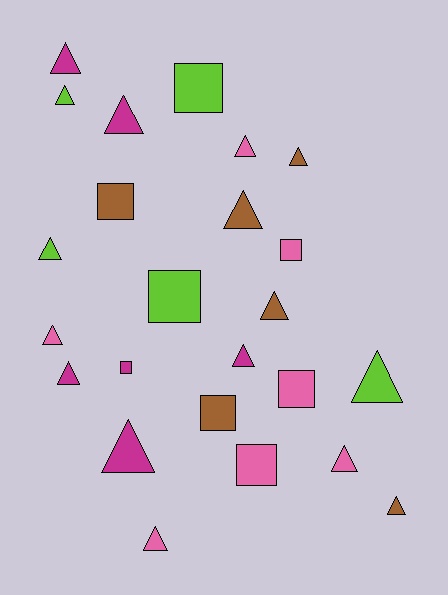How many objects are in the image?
There are 24 objects.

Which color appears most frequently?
Pink, with 7 objects.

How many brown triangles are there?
There are 4 brown triangles.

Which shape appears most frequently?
Triangle, with 16 objects.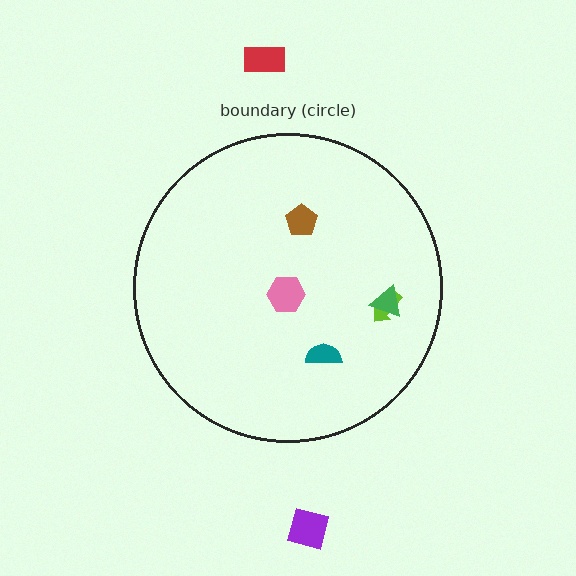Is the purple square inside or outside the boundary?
Outside.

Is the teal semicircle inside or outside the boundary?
Inside.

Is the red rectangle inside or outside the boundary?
Outside.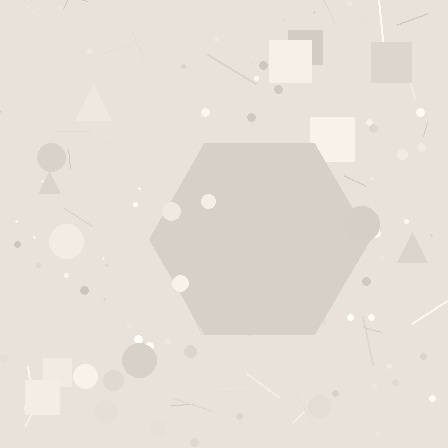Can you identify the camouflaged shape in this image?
The camouflaged shape is a hexagon.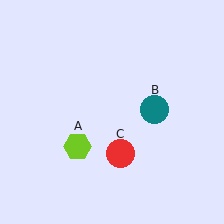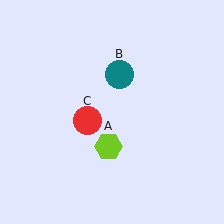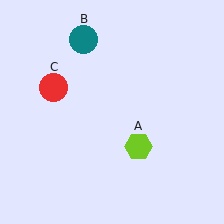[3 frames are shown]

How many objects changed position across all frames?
3 objects changed position: lime hexagon (object A), teal circle (object B), red circle (object C).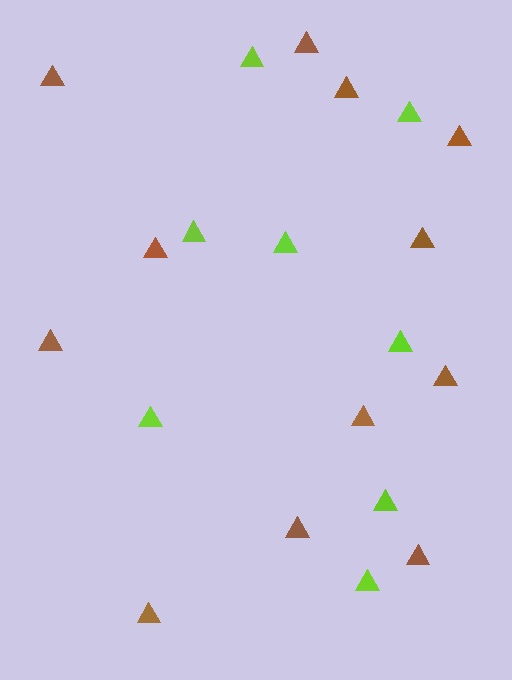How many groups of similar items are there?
There are 2 groups: one group of brown triangles (12) and one group of lime triangles (8).